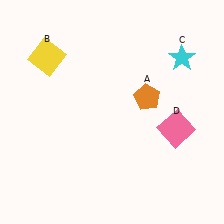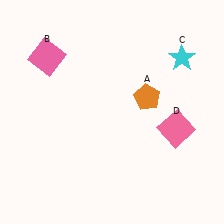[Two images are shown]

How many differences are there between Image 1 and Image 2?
There is 1 difference between the two images.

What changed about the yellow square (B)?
In Image 1, B is yellow. In Image 2, it changed to pink.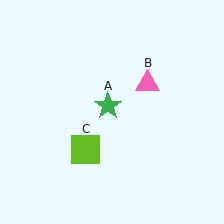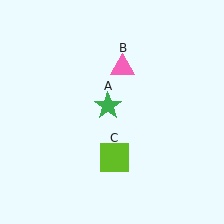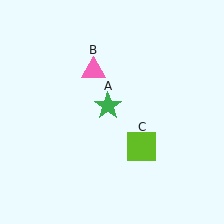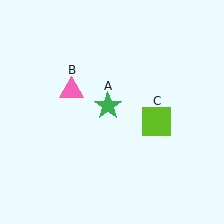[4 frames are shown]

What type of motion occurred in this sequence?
The pink triangle (object B), lime square (object C) rotated counterclockwise around the center of the scene.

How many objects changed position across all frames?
2 objects changed position: pink triangle (object B), lime square (object C).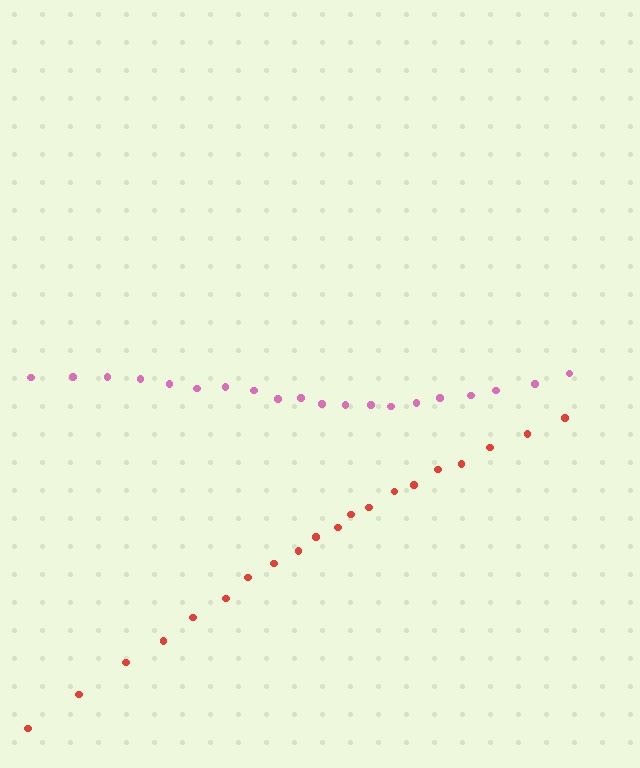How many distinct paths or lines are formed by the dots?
There are 2 distinct paths.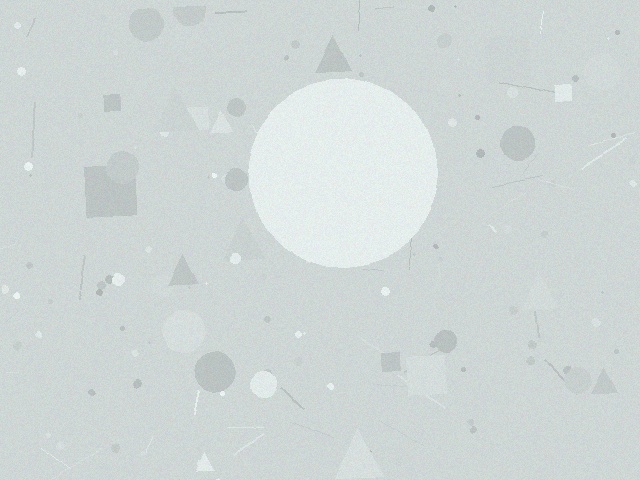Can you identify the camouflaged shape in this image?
The camouflaged shape is a circle.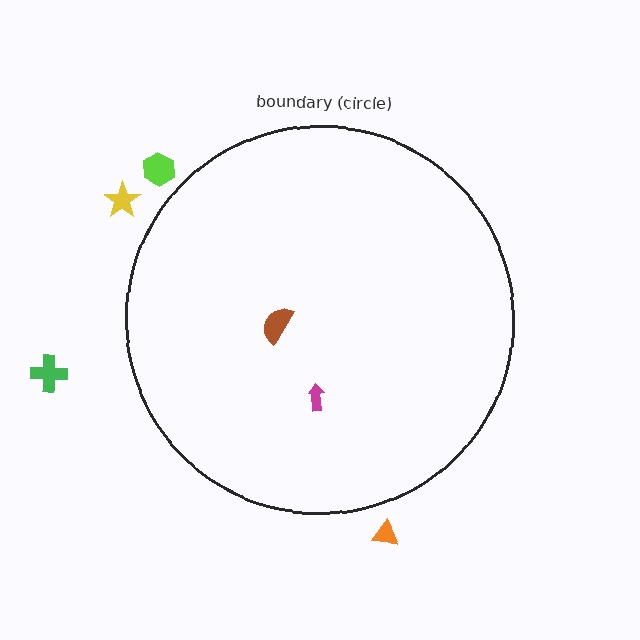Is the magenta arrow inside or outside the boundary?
Inside.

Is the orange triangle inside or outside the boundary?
Outside.